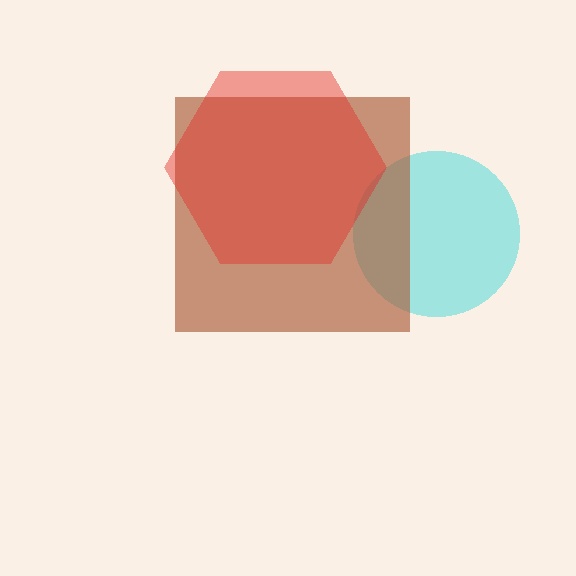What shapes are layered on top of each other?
The layered shapes are: a cyan circle, a brown square, a red hexagon.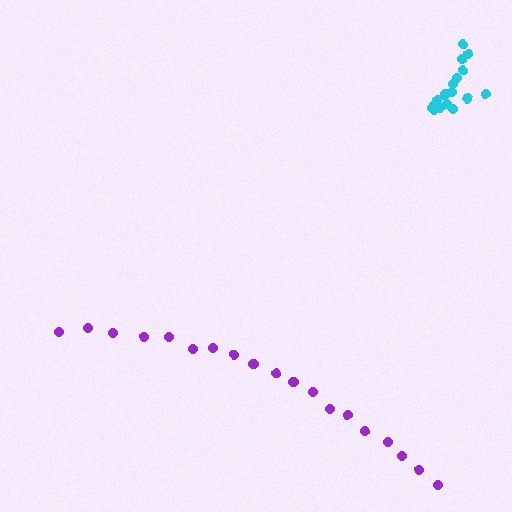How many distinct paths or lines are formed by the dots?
There are 2 distinct paths.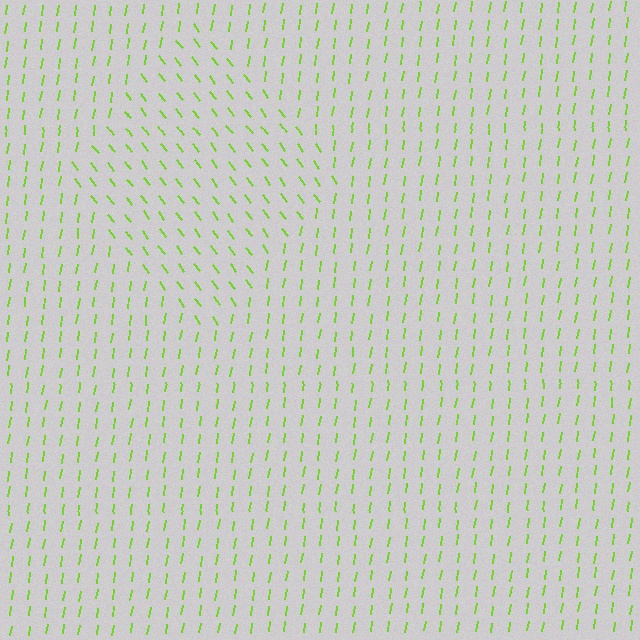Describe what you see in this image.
The image is filled with small lime line segments. A diamond region in the image has lines oriented differently from the surrounding lines, creating a visible texture boundary.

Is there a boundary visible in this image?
Yes, there is a texture boundary formed by a change in line orientation.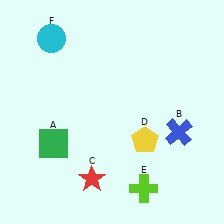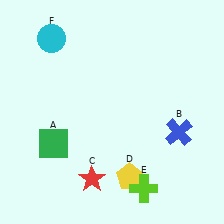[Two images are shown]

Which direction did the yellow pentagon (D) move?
The yellow pentagon (D) moved down.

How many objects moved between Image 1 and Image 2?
1 object moved between the two images.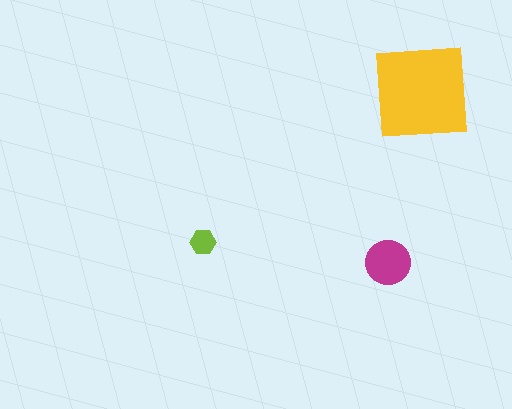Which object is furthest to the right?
The yellow square is rightmost.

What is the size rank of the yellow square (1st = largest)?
1st.